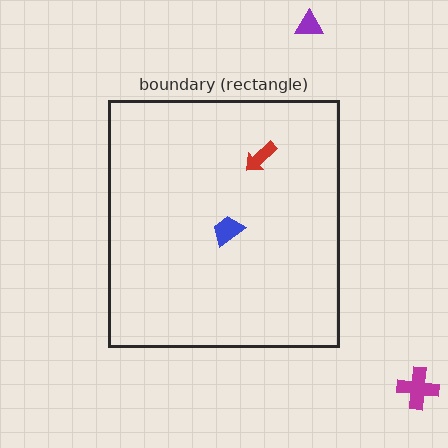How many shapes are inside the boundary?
2 inside, 2 outside.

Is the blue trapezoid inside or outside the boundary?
Inside.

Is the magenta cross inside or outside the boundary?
Outside.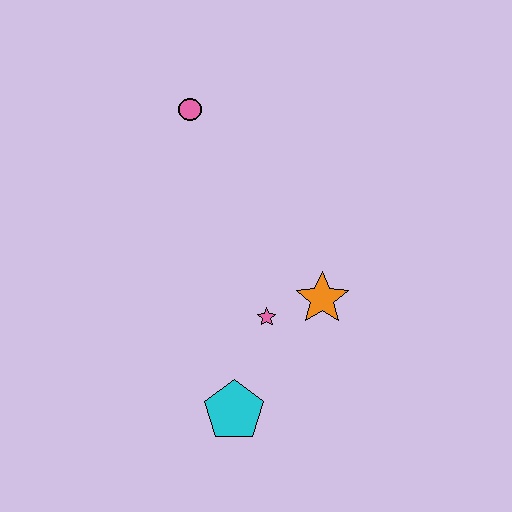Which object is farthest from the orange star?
The pink circle is farthest from the orange star.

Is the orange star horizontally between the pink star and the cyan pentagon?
No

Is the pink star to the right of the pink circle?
Yes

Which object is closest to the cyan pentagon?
The pink star is closest to the cyan pentagon.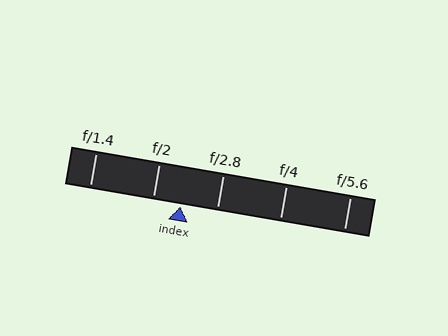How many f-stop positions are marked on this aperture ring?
There are 5 f-stop positions marked.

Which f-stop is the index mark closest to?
The index mark is closest to f/2.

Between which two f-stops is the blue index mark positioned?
The index mark is between f/2 and f/2.8.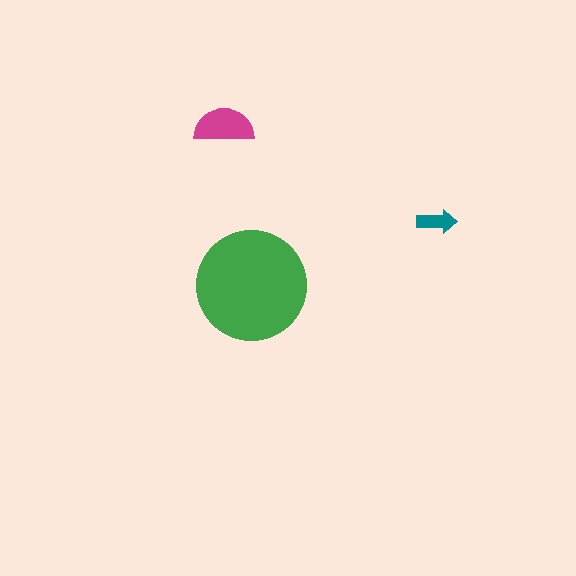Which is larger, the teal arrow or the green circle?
The green circle.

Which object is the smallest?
The teal arrow.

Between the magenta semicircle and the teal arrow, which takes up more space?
The magenta semicircle.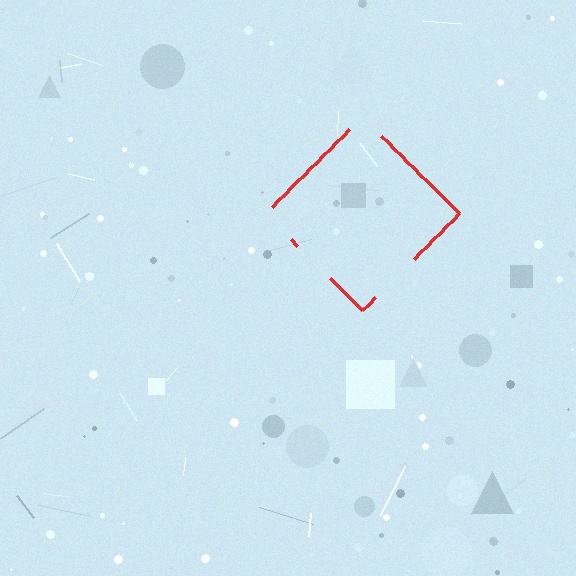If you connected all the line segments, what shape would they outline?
They would outline a diamond.